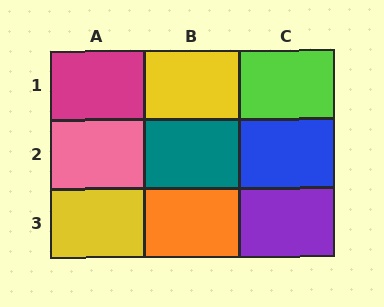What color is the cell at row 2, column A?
Pink.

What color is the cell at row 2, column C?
Blue.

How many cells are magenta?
1 cell is magenta.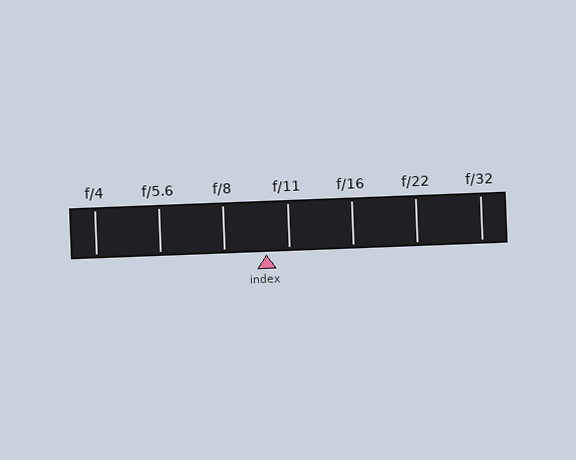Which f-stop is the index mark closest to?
The index mark is closest to f/11.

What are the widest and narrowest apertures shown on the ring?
The widest aperture shown is f/4 and the narrowest is f/32.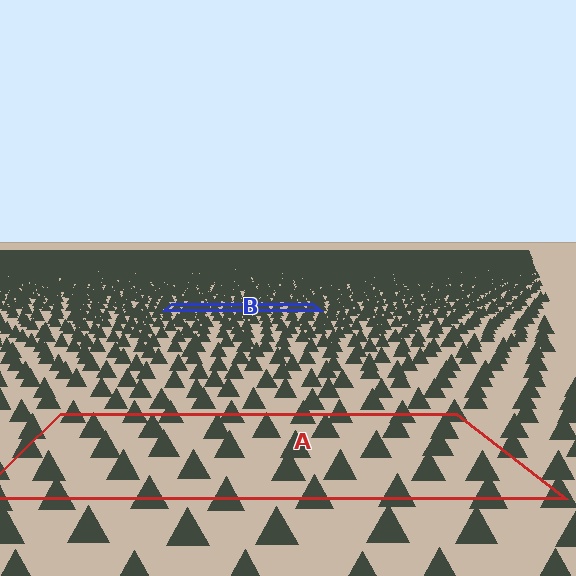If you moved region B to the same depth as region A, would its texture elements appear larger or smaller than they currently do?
They would appear larger. At a closer depth, the same texture elements are projected at a bigger on-screen size.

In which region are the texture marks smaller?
The texture marks are smaller in region B, because it is farther away.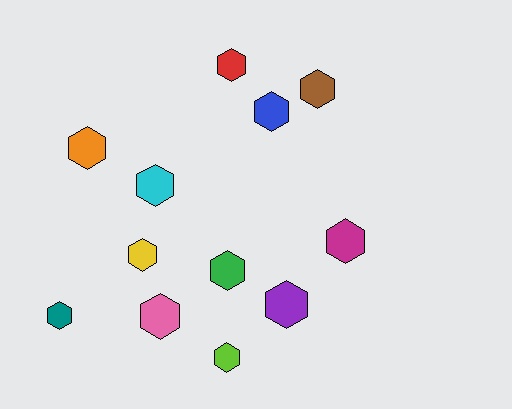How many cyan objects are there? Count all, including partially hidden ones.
There is 1 cyan object.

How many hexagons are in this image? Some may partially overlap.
There are 12 hexagons.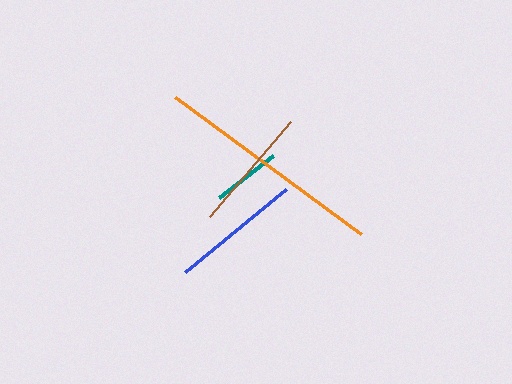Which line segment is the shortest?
The teal line is the shortest at approximately 69 pixels.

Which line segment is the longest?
The orange line is the longest at approximately 231 pixels.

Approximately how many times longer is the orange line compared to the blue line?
The orange line is approximately 1.8 times the length of the blue line.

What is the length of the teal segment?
The teal segment is approximately 69 pixels long.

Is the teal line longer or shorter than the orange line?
The orange line is longer than the teal line.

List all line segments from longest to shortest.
From longest to shortest: orange, blue, brown, teal.